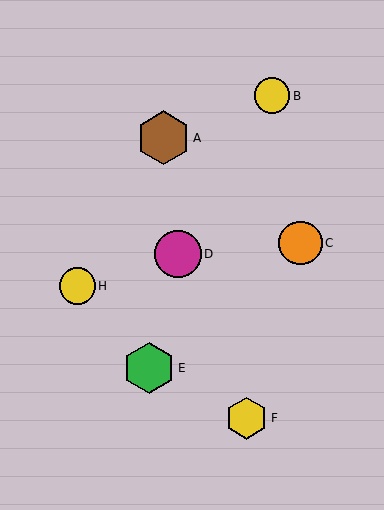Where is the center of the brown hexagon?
The center of the brown hexagon is at (163, 138).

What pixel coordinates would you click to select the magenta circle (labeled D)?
Click at (178, 254) to select the magenta circle D.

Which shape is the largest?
The brown hexagon (labeled A) is the largest.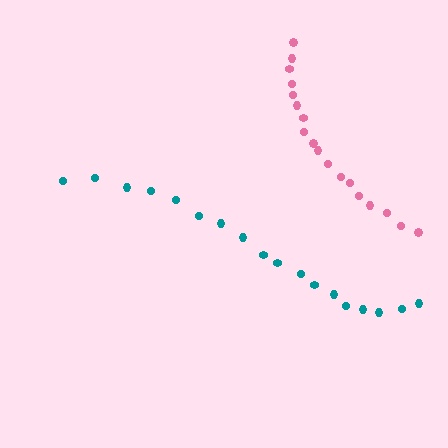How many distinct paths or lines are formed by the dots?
There are 2 distinct paths.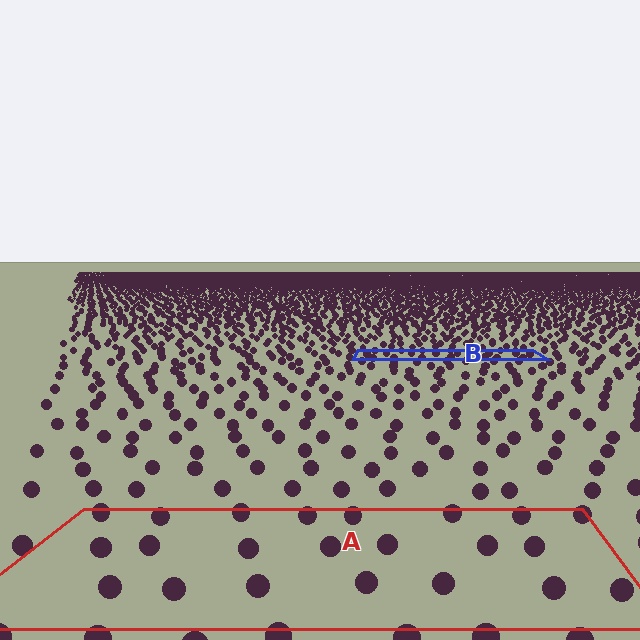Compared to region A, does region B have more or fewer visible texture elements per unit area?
Region B has more texture elements per unit area — they are packed more densely because it is farther away.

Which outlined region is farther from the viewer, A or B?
Region B is farther from the viewer — the texture elements inside it appear smaller and more densely packed.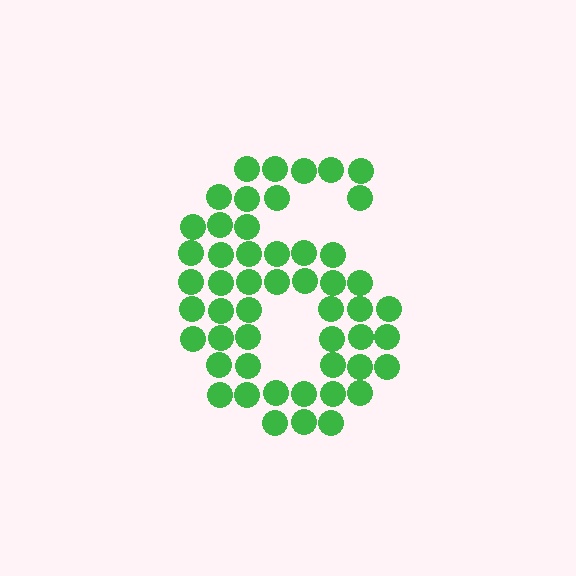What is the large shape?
The large shape is the digit 6.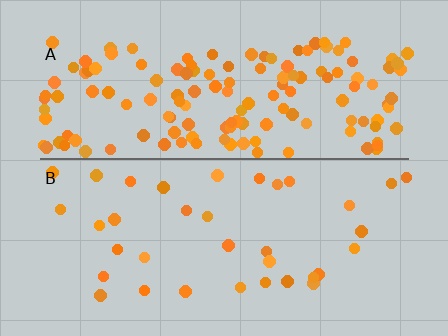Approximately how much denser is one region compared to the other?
Approximately 4.1× — region A over region B.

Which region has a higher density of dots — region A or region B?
A (the top).